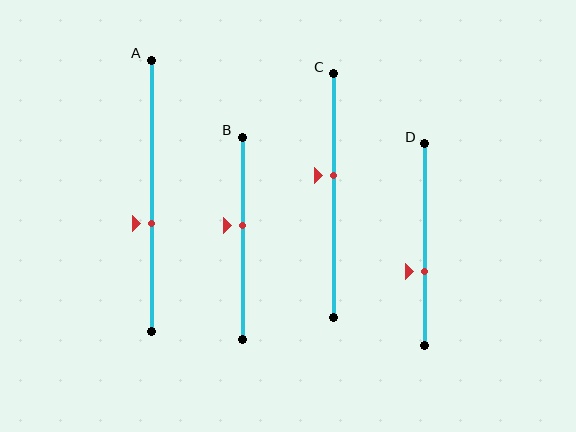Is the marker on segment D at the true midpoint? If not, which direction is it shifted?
No, the marker on segment D is shifted downward by about 13% of the segment length.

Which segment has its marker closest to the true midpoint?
Segment B has its marker closest to the true midpoint.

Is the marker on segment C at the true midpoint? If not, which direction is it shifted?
No, the marker on segment C is shifted upward by about 8% of the segment length.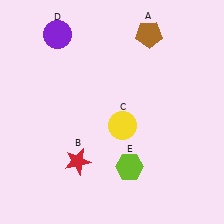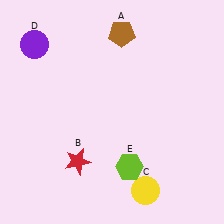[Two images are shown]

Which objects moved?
The objects that moved are: the brown pentagon (A), the yellow circle (C), the purple circle (D).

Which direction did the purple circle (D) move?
The purple circle (D) moved left.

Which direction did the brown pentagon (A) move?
The brown pentagon (A) moved left.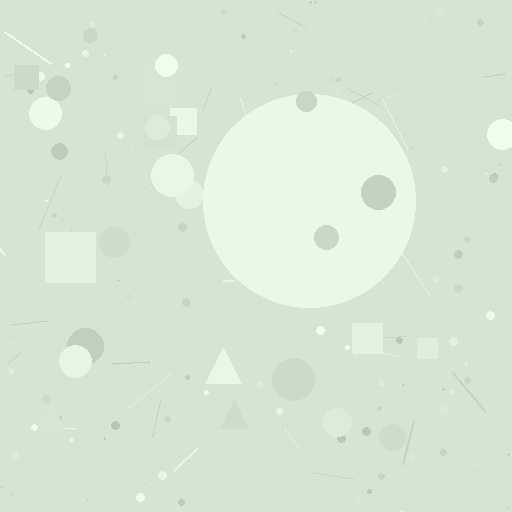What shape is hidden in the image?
A circle is hidden in the image.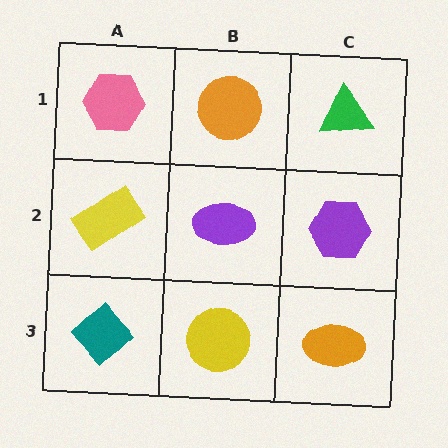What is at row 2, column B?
A purple ellipse.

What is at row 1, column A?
A pink hexagon.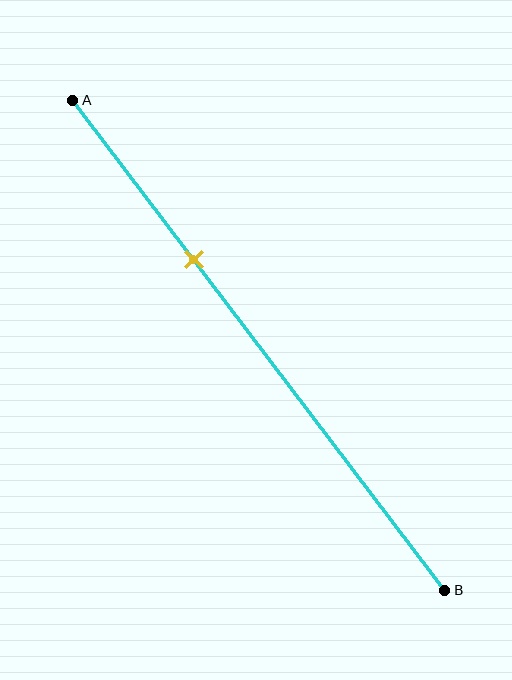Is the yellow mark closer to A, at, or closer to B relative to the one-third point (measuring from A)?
The yellow mark is approximately at the one-third point of segment AB.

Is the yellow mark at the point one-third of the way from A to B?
Yes, the mark is approximately at the one-third point.